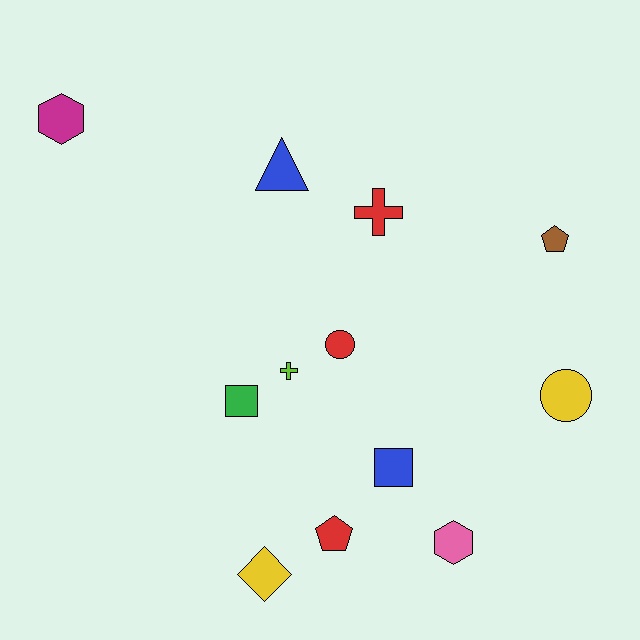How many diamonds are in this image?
There is 1 diamond.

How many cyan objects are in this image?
There are no cyan objects.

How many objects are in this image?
There are 12 objects.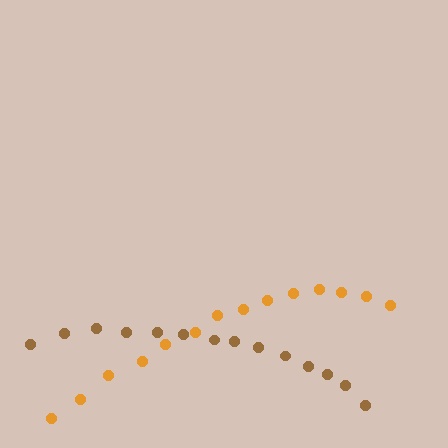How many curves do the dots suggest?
There are 2 distinct paths.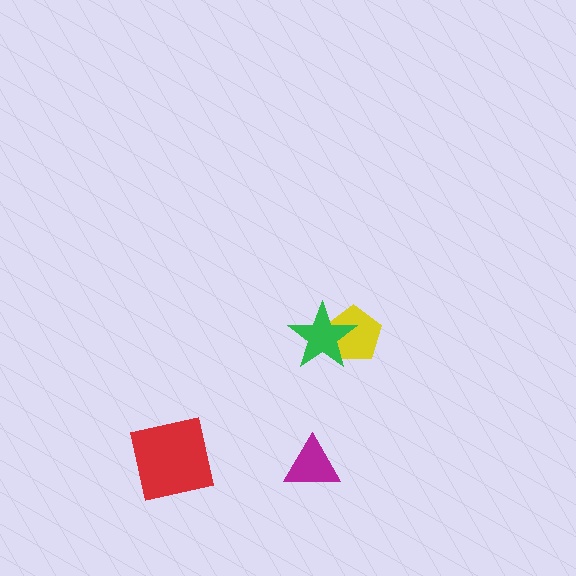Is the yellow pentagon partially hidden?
Yes, it is partially covered by another shape.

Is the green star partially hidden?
No, no other shape covers it.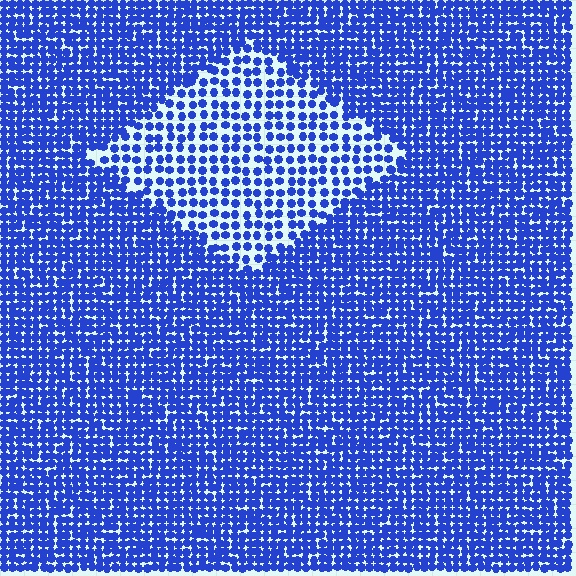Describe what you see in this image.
The image contains small blue elements arranged at two different densities. A diamond-shaped region is visible where the elements are less densely packed than the surrounding area.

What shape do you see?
I see a diamond.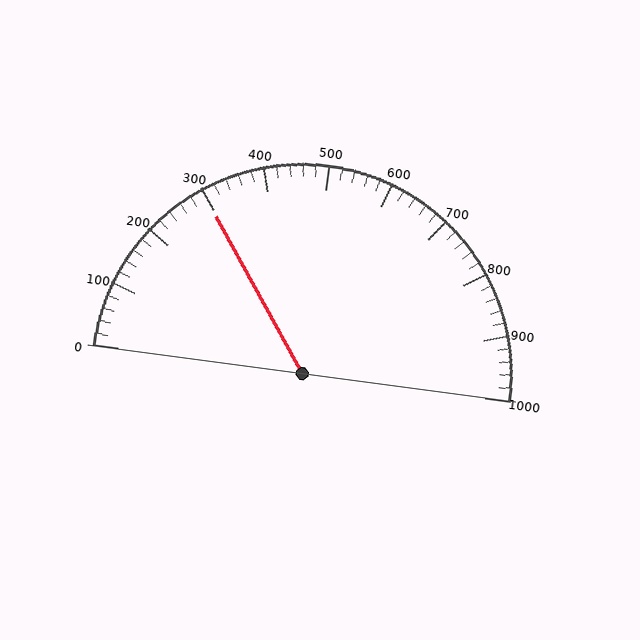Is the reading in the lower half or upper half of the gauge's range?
The reading is in the lower half of the range (0 to 1000).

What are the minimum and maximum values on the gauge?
The gauge ranges from 0 to 1000.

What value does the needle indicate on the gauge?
The needle indicates approximately 300.